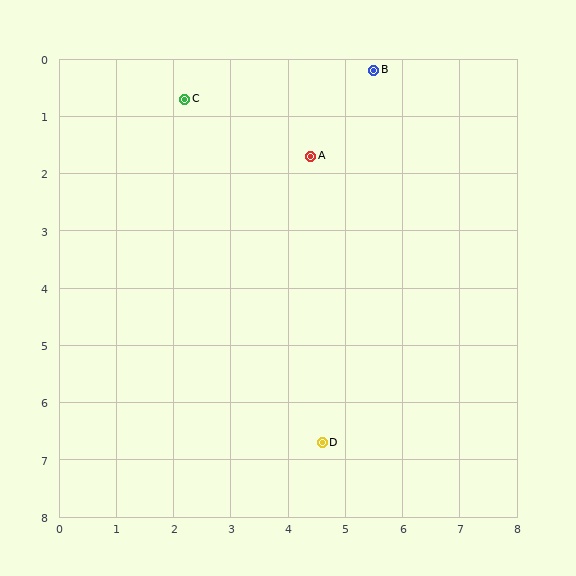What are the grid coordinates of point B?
Point B is at approximately (5.5, 0.2).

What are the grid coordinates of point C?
Point C is at approximately (2.2, 0.7).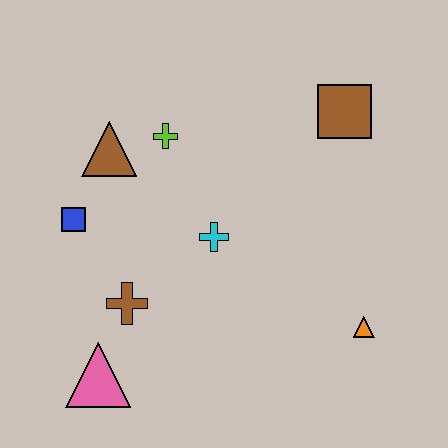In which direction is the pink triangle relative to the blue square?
The pink triangle is below the blue square.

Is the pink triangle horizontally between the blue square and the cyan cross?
Yes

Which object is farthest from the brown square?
The pink triangle is farthest from the brown square.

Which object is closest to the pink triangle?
The brown cross is closest to the pink triangle.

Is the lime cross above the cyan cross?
Yes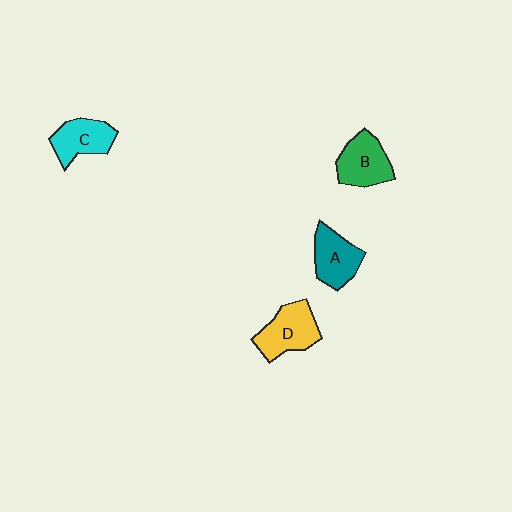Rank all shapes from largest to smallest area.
From largest to smallest: D (yellow), B (green), A (teal), C (cyan).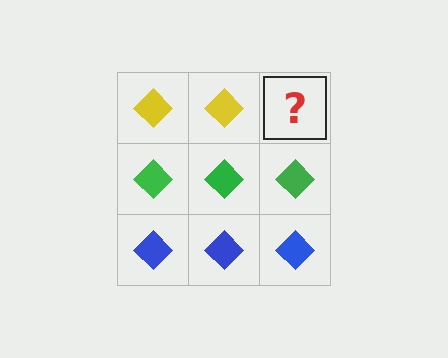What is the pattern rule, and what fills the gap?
The rule is that each row has a consistent color. The gap should be filled with a yellow diamond.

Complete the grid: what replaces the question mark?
The question mark should be replaced with a yellow diamond.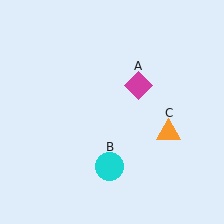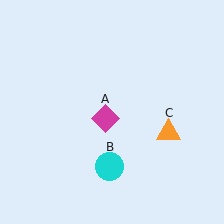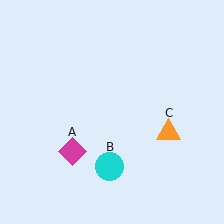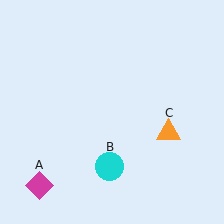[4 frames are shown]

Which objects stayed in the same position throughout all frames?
Cyan circle (object B) and orange triangle (object C) remained stationary.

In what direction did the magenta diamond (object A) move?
The magenta diamond (object A) moved down and to the left.